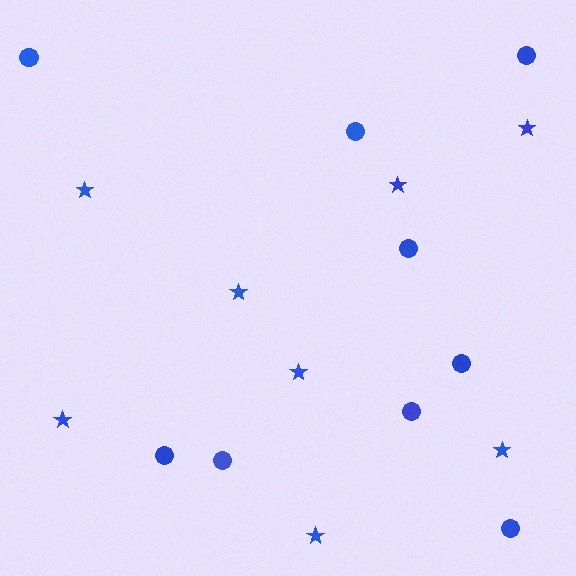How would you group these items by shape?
There are 2 groups: one group of stars (8) and one group of circles (9).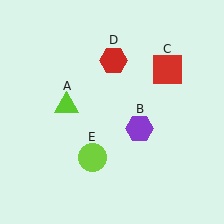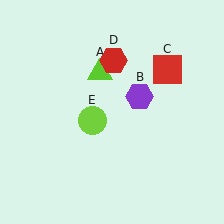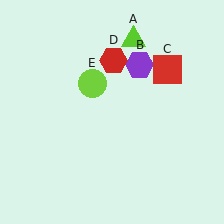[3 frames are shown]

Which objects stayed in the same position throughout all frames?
Red square (object C) and red hexagon (object D) remained stationary.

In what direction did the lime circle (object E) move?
The lime circle (object E) moved up.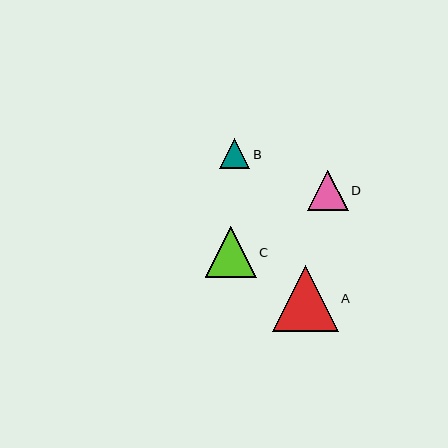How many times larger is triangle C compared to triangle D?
Triangle C is approximately 1.3 times the size of triangle D.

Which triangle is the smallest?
Triangle B is the smallest with a size of approximately 30 pixels.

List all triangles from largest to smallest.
From largest to smallest: A, C, D, B.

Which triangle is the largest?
Triangle A is the largest with a size of approximately 66 pixels.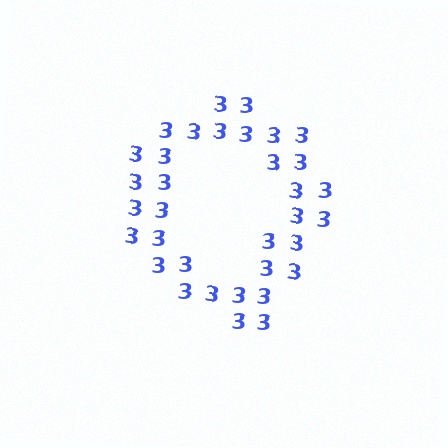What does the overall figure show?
The overall figure shows the letter Q.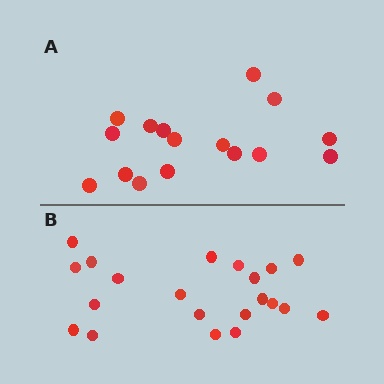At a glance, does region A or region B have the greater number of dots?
Region B (the bottom region) has more dots.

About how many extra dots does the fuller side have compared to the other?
Region B has about 5 more dots than region A.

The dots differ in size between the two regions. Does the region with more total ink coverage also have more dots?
No. Region A has more total ink coverage because its dots are larger, but region B actually contains more individual dots. Total area can be misleading — the number of items is what matters here.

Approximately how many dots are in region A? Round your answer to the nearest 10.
About 20 dots. (The exact count is 16, which rounds to 20.)